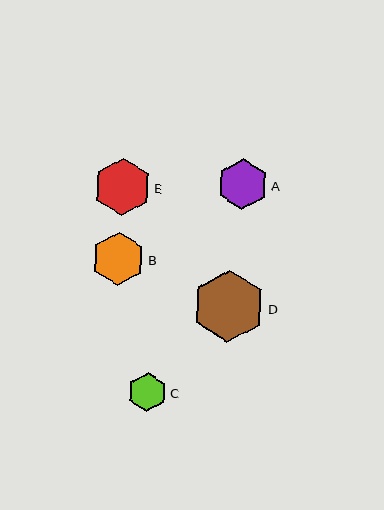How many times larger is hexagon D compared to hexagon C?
Hexagon D is approximately 1.9 times the size of hexagon C.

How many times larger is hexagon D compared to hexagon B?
Hexagon D is approximately 1.4 times the size of hexagon B.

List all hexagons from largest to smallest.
From largest to smallest: D, E, B, A, C.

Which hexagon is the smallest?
Hexagon C is the smallest with a size of approximately 39 pixels.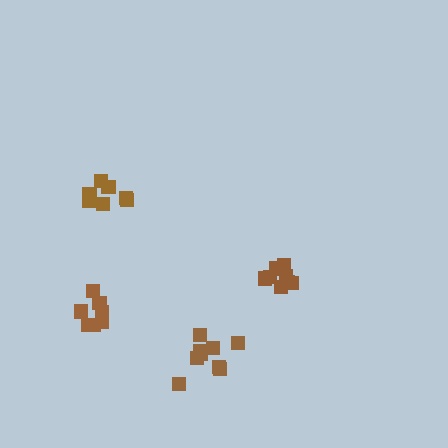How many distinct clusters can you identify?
There are 4 distinct clusters.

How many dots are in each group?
Group 1: 8 dots, Group 2: 7 dots, Group 3: 8 dots, Group 4: 9 dots (32 total).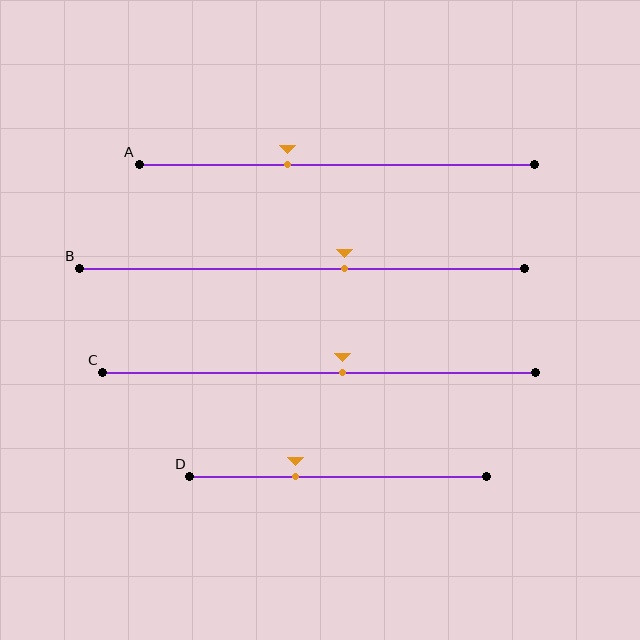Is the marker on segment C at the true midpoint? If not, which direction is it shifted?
No, the marker on segment C is shifted to the right by about 5% of the segment length.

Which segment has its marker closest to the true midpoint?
Segment C has its marker closest to the true midpoint.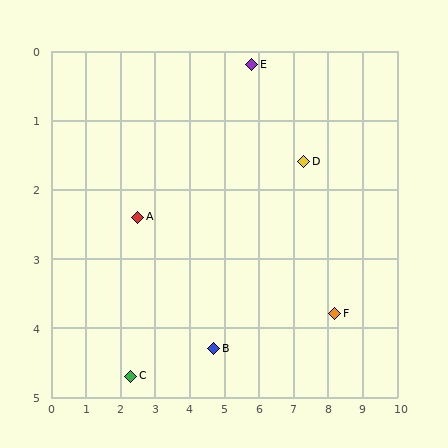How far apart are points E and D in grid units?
Points E and D are about 2.1 grid units apart.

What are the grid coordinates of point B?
Point B is at approximately (4.7, 4.3).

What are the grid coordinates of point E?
Point E is at approximately (5.8, 0.2).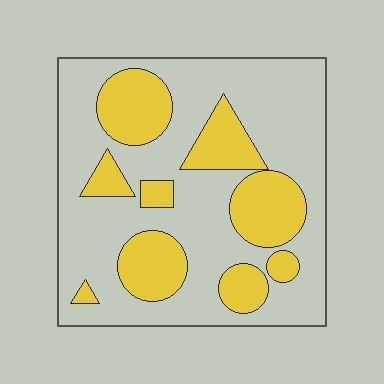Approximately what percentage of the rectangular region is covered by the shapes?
Approximately 30%.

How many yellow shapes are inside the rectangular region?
9.